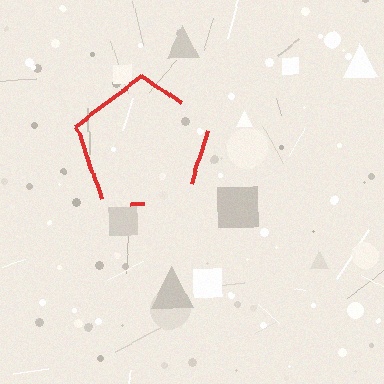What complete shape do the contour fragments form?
The contour fragments form a pentagon.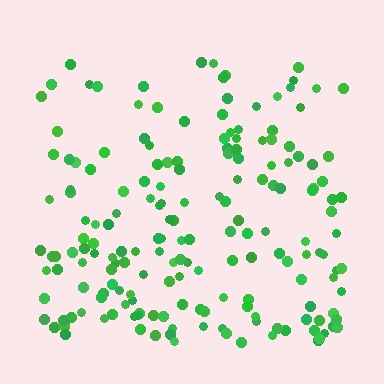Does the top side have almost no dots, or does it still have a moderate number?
Still a moderate number, just noticeably fewer than the bottom.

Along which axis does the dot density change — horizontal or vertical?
Vertical.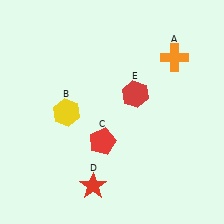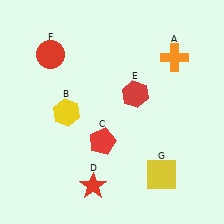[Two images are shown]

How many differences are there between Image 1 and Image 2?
There are 2 differences between the two images.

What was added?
A red circle (F), a yellow square (G) were added in Image 2.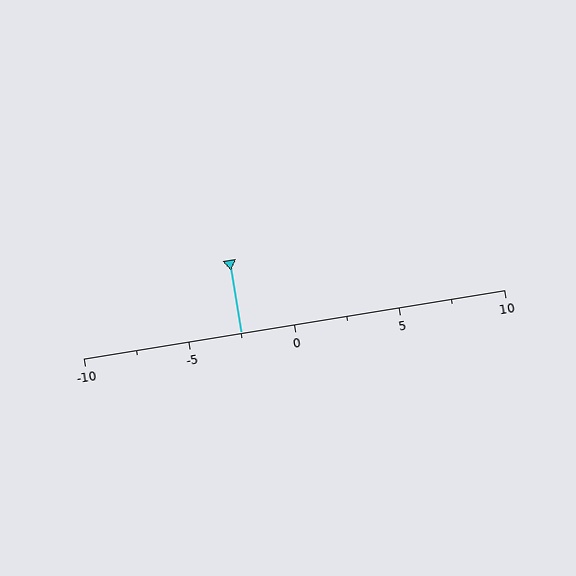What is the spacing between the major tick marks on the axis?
The major ticks are spaced 5 apart.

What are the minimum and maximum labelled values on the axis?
The axis runs from -10 to 10.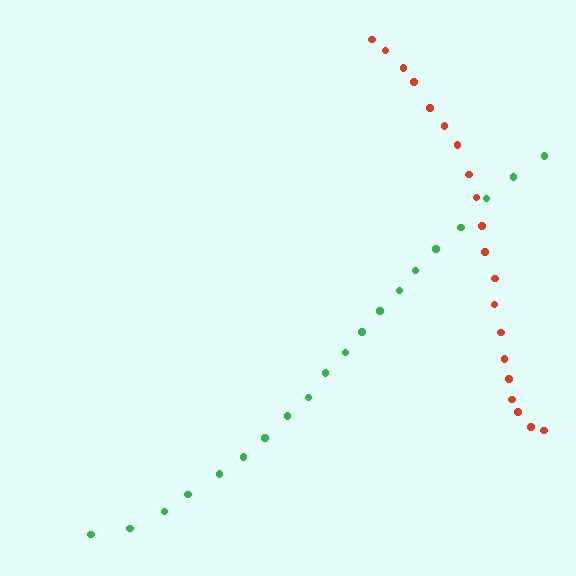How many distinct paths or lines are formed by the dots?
There are 2 distinct paths.